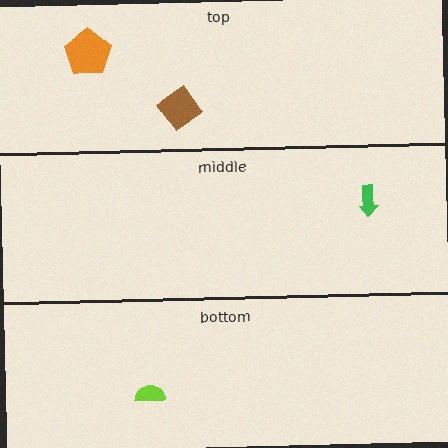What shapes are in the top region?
The orange pentagon, the brown diamond.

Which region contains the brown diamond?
The top region.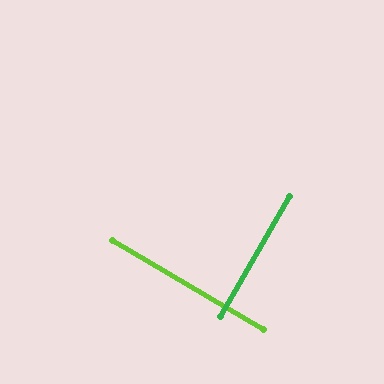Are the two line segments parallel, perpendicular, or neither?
Perpendicular — they meet at approximately 90°.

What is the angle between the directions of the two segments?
Approximately 90 degrees.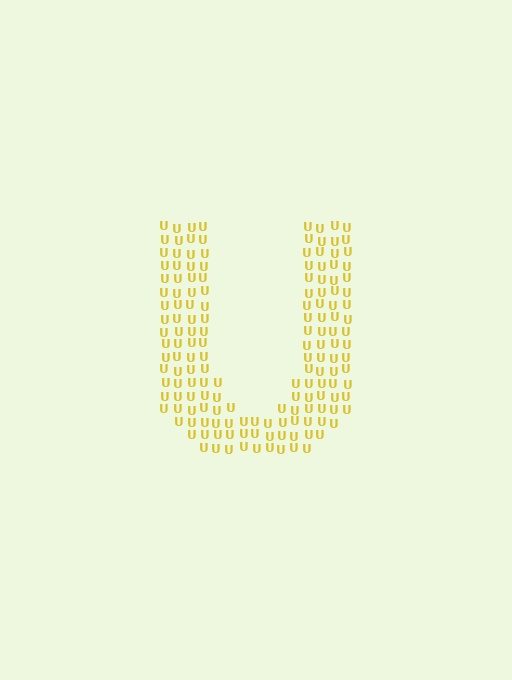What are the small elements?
The small elements are letter U's.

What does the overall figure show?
The overall figure shows the letter U.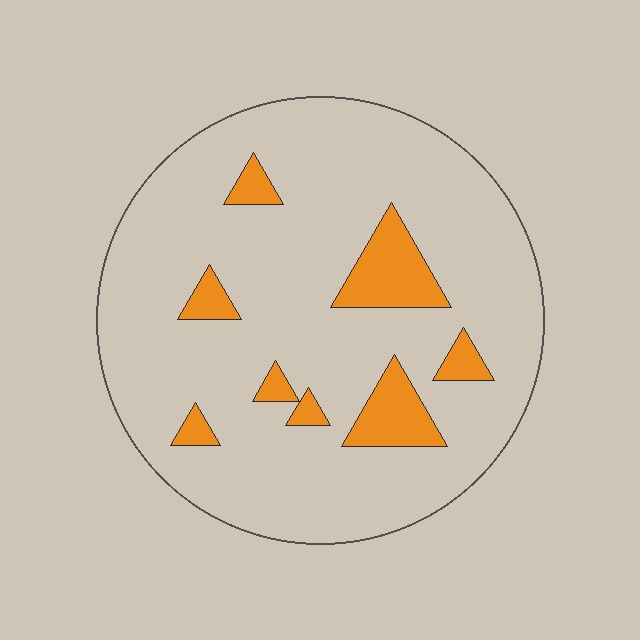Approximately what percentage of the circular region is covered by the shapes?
Approximately 15%.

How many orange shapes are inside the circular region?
8.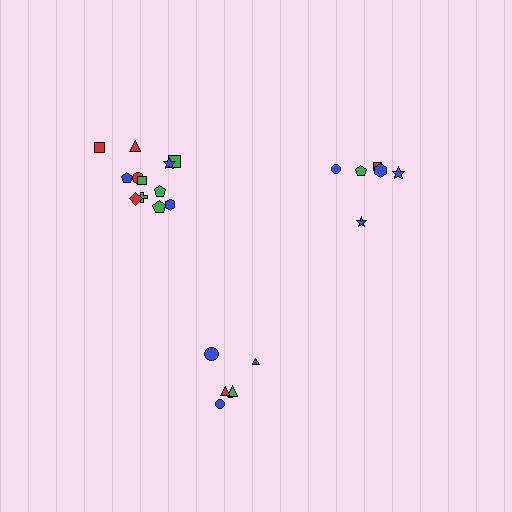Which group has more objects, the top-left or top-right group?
The top-left group.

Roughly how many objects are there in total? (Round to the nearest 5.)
Roughly 25 objects in total.